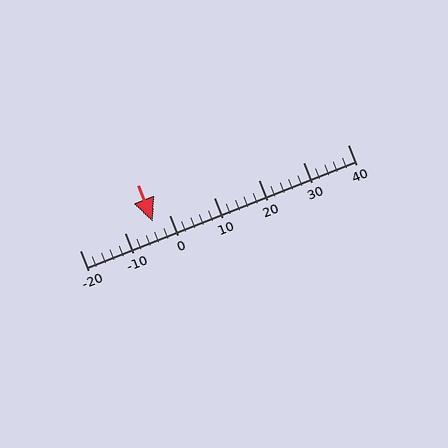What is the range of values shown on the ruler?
The ruler shows values from -20 to 40.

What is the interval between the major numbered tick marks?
The major tick marks are spaced 10 units apart.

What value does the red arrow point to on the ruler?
The red arrow points to approximately -4.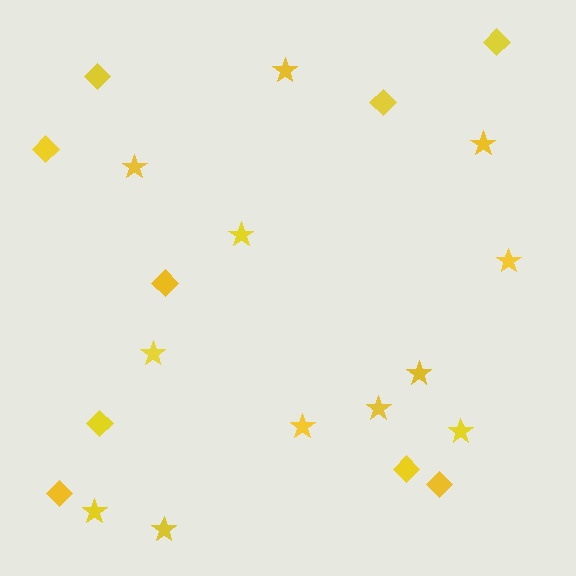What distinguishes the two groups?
There are 2 groups: one group of diamonds (9) and one group of stars (12).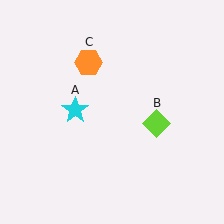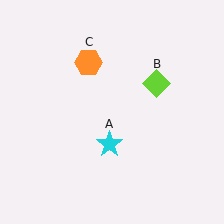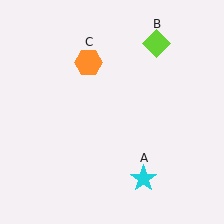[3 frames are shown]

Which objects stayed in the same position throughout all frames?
Orange hexagon (object C) remained stationary.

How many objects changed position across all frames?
2 objects changed position: cyan star (object A), lime diamond (object B).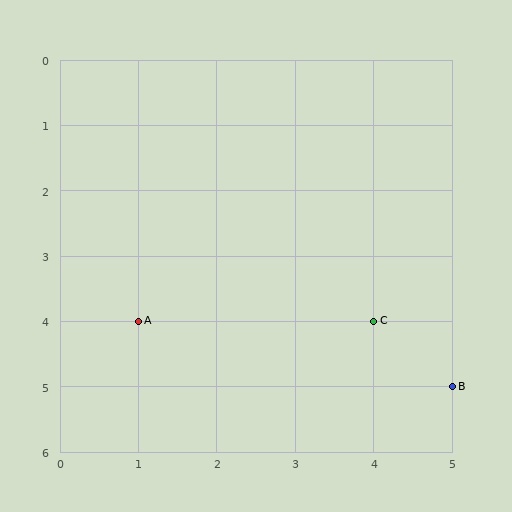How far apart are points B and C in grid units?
Points B and C are 1 column and 1 row apart (about 1.4 grid units diagonally).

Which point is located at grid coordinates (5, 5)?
Point B is at (5, 5).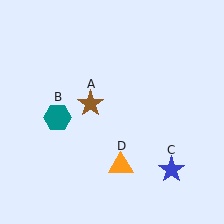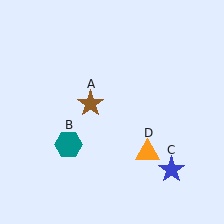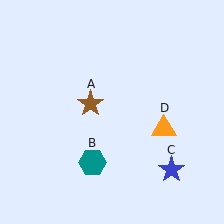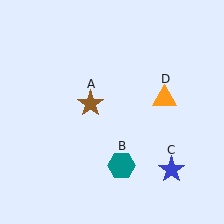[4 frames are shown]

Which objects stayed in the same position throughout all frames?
Brown star (object A) and blue star (object C) remained stationary.